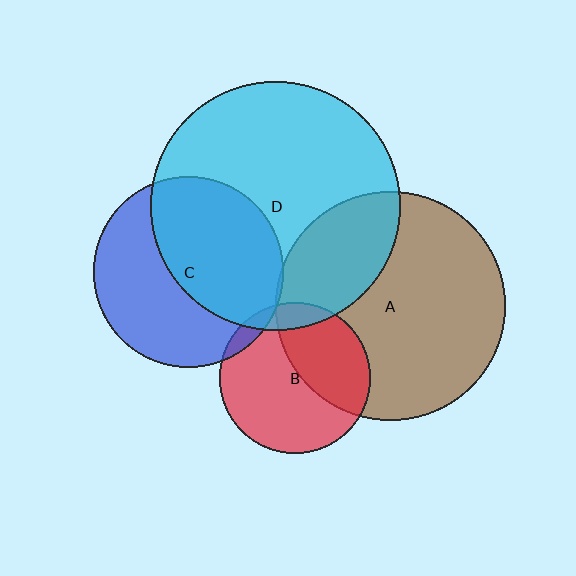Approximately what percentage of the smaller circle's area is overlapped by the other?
Approximately 25%.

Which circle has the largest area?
Circle D (cyan).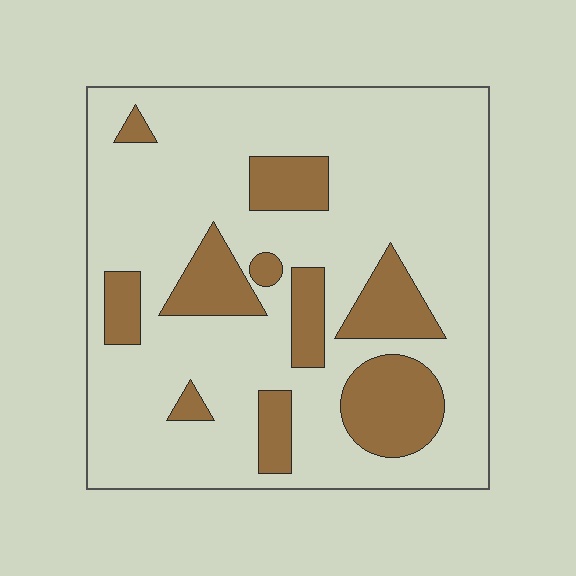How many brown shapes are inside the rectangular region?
10.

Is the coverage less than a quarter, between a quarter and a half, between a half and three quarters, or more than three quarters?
Less than a quarter.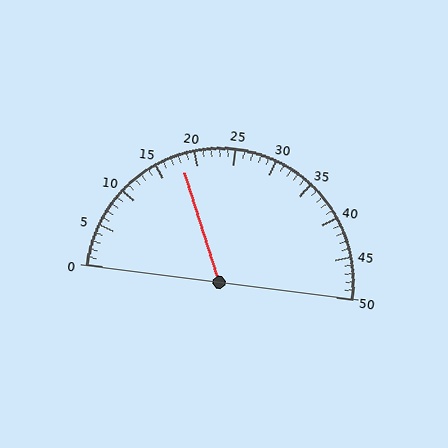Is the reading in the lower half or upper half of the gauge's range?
The reading is in the lower half of the range (0 to 50).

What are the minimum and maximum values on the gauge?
The gauge ranges from 0 to 50.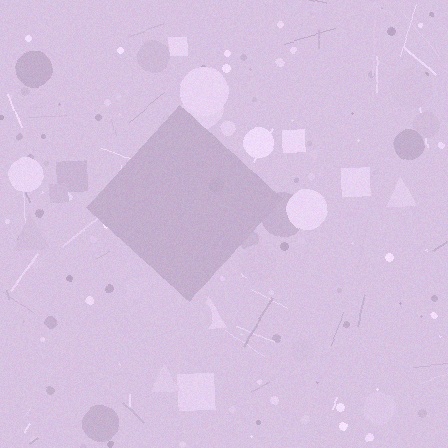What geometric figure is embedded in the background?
A diamond is embedded in the background.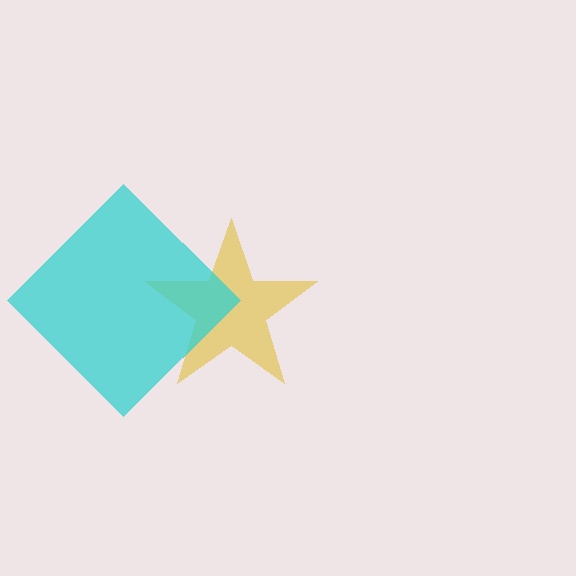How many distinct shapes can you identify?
There are 2 distinct shapes: a yellow star, a cyan diamond.